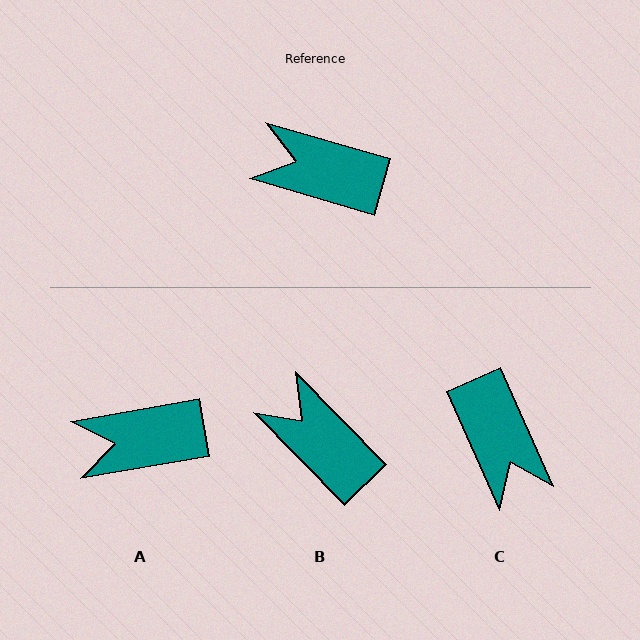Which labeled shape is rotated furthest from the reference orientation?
C, about 130 degrees away.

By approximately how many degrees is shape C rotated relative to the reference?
Approximately 130 degrees counter-clockwise.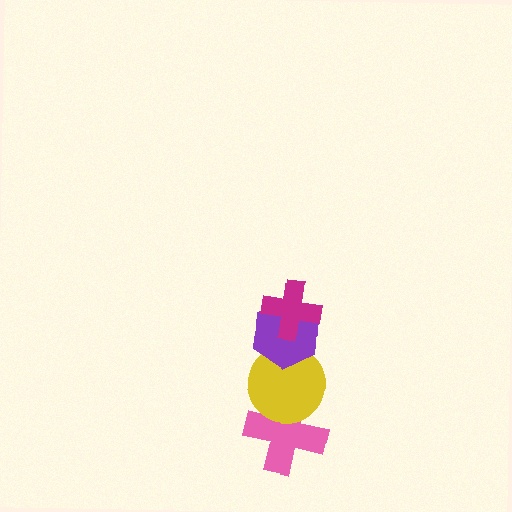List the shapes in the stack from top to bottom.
From top to bottom: the magenta cross, the purple hexagon, the yellow circle, the pink cross.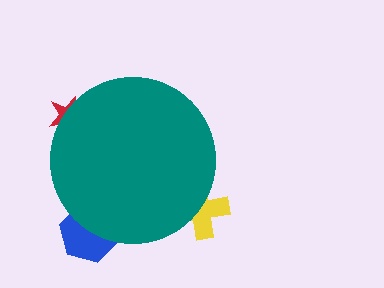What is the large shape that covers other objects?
A teal circle.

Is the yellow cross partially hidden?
Yes, the yellow cross is partially hidden behind the teal circle.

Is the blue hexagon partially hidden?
Yes, the blue hexagon is partially hidden behind the teal circle.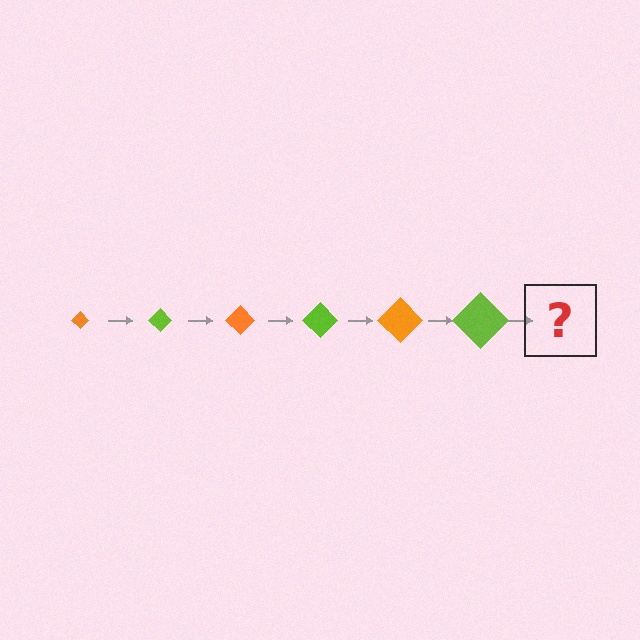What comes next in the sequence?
The next element should be an orange diamond, larger than the previous one.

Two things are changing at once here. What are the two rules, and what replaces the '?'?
The two rules are that the diamond grows larger each step and the color cycles through orange and lime. The '?' should be an orange diamond, larger than the previous one.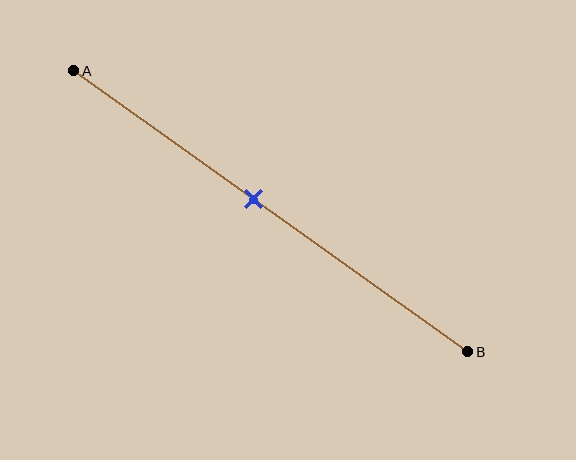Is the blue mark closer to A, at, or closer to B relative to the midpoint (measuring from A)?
The blue mark is closer to point A than the midpoint of segment AB.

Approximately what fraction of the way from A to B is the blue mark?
The blue mark is approximately 45% of the way from A to B.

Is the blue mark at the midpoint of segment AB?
No, the mark is at about 45% from A, not at the 50% midpoint.